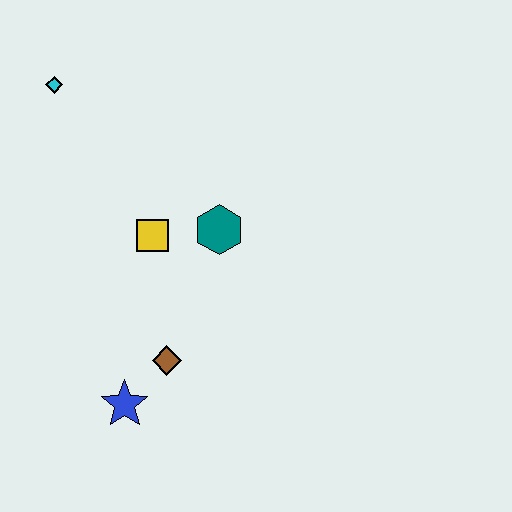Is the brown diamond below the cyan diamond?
Yes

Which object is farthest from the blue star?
The cyan diamond is farthest from the blue star.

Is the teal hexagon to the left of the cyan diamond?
No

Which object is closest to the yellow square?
The teal hexagon is closest to the yellow square.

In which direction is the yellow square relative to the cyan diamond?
The yellow square is below the cyan diamond.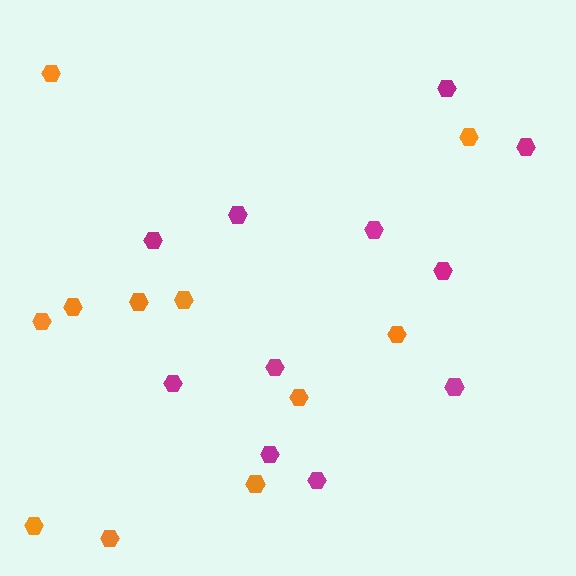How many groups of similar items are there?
There are 2 groups: one group of magenta hexagons (11) and one group of orange hexagons (11).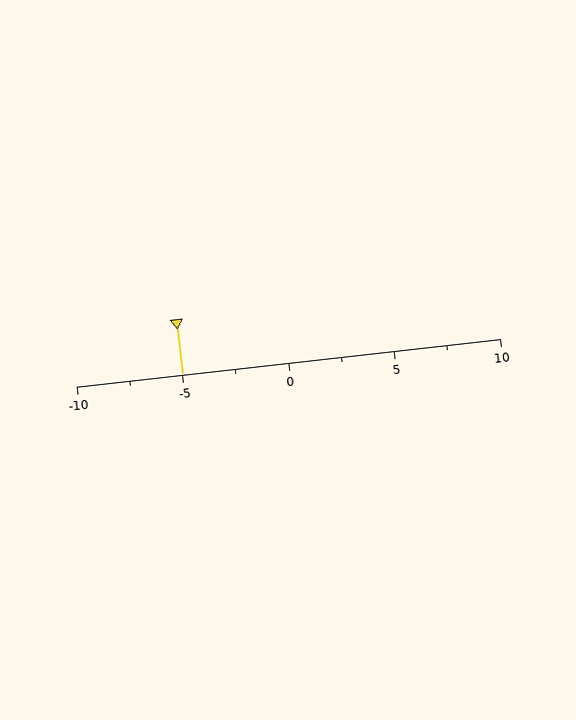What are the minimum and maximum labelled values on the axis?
The axis runs from -10 to 10.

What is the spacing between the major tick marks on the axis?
The major ticks are spaced 5 apart.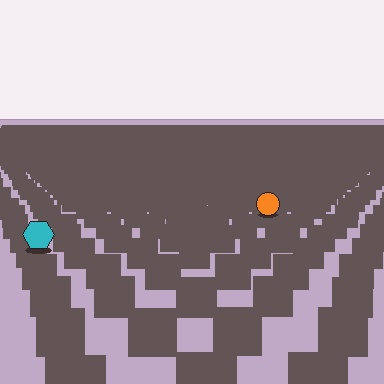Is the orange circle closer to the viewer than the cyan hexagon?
No. The cyan hexagon is closer — you can tell from the texture gradient: the ground texture is coarser near it.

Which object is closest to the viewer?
The cyan hexagon is closest. The texture marks near it are larger and more spread out.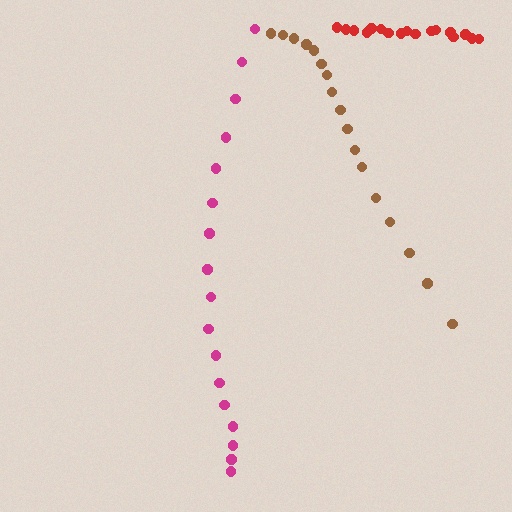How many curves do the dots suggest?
There are 3 distinct paths.